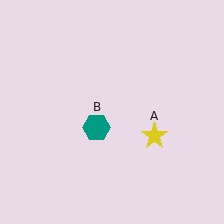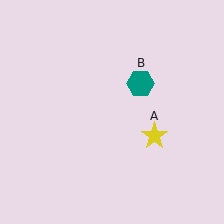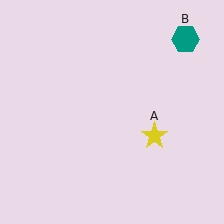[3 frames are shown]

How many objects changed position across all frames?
1 object changed position: teal hexagon (object B).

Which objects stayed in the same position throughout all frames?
Yellow star (object A) remained stationary.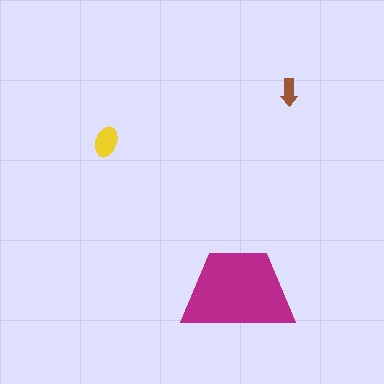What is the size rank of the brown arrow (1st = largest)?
3rd.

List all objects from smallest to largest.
The brown arrow, the yellow ellipse, the magenta trapezoid.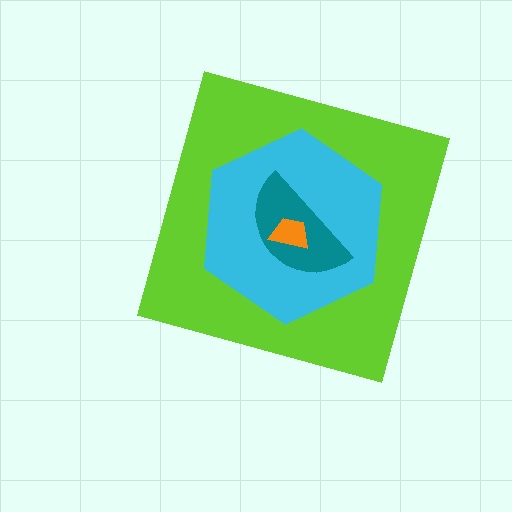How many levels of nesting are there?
4.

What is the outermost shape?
The lime diamond.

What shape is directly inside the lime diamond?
The cyan hexagon.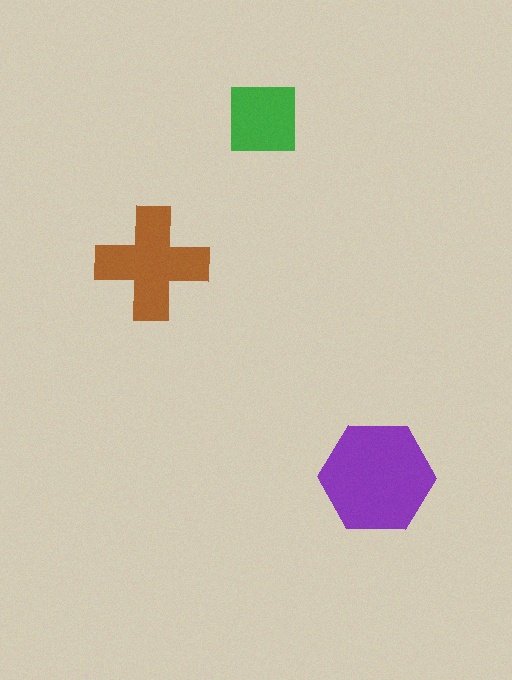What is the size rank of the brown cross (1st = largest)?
2nd.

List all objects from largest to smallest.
The purple hexagon, the brown cross, the green square.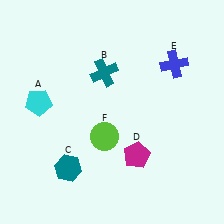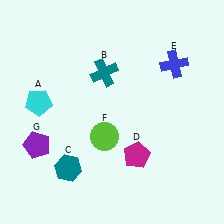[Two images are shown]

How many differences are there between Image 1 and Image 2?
There is 1 difference between the two images.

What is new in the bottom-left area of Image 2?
A purple pentagon (G) was added in the bottom-left area of Image 2.